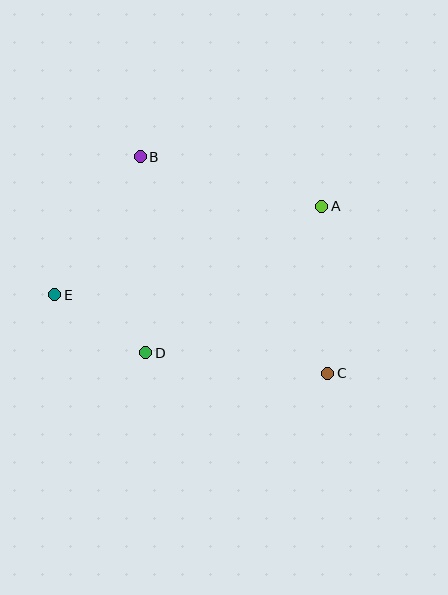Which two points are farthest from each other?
Points B and C are farthest from each other.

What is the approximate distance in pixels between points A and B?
The distance between A and B is approximately 188 pixels.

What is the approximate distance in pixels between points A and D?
The distance between A and D is approximately 229 pixels.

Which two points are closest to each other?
Points D and E are closest to each other.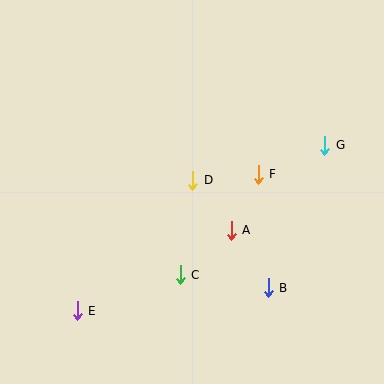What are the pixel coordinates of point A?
Point A is at (231, 230).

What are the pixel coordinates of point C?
Point C is at (180, 275).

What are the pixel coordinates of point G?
Point G is at (325, 145).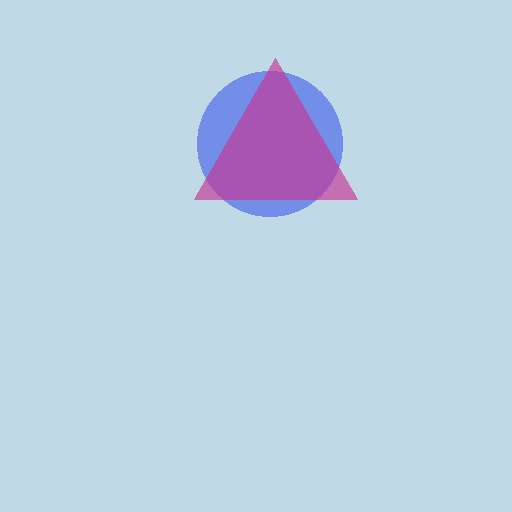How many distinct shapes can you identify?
There are 2 distinct shapes: a blue circle, a magenta triangle.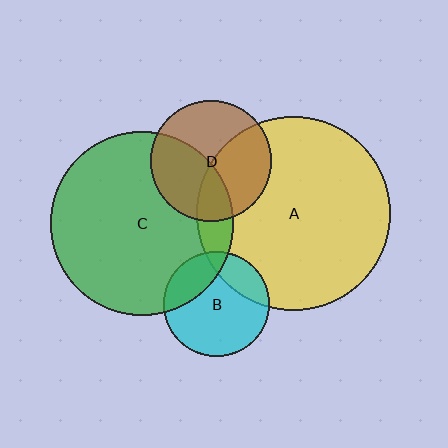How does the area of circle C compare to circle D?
Approximately 2.3 times.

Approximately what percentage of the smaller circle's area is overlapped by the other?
Approximately 40%.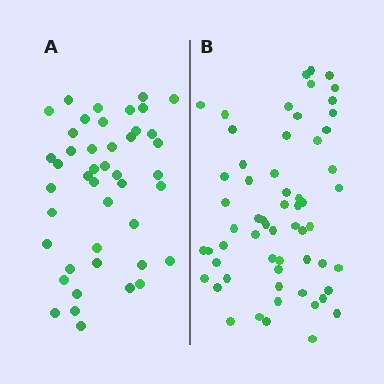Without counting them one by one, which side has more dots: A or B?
Region B (the right region) has more dots.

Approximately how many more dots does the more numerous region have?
Region B has approximately 15 more dots than region A.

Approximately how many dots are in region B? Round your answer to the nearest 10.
About 60 dots.